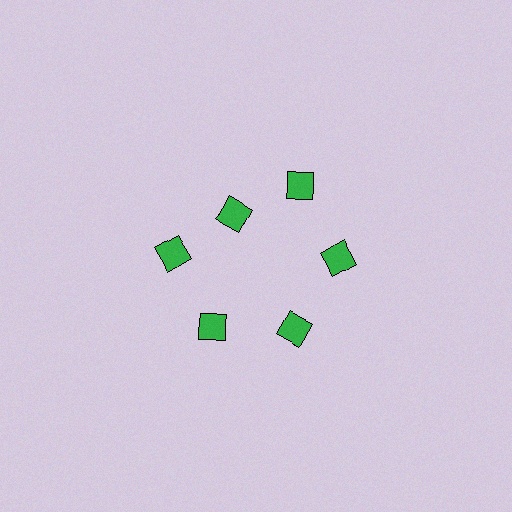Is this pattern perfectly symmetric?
No. The 6 green diamonds are arranged in a ring, but one element near the 11 o'clock position is pulled inward toward the center, breaking the 6-fold rotational symmetry.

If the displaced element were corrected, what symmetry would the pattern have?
It would have 6-fold rotational symmetry — the pattern would map onto itself every 60 degrees.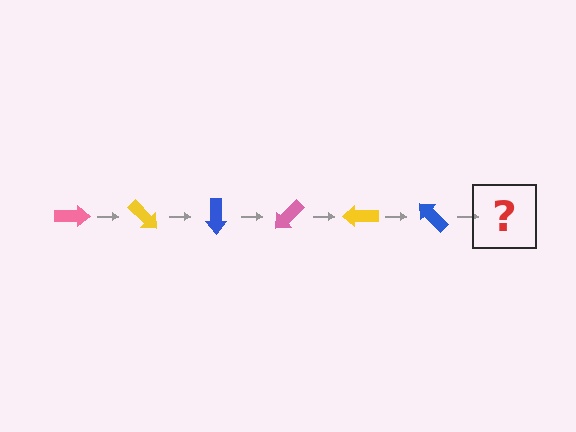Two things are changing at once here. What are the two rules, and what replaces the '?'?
The two rules are that it rotates 45 degrees each step and the color cycles through pink, yellow, and blue. The '?' should be a pink arrow, rotated 270 degrees from the start.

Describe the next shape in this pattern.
It should be a pink arrow, rotated 270 degrees from the start.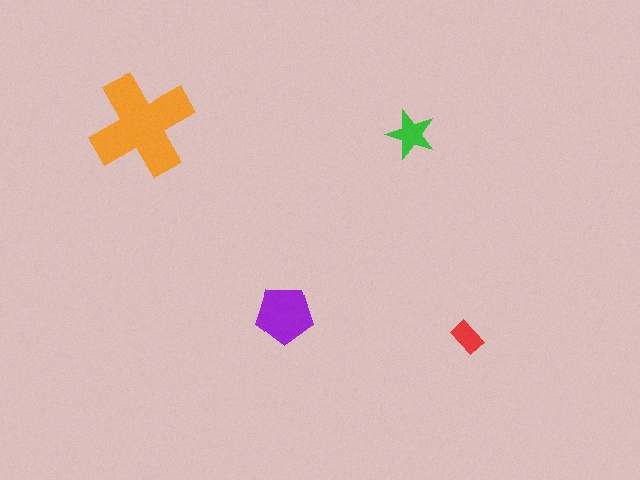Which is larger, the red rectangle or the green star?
The green star.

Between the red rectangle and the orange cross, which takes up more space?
The orange cross.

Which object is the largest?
The orange cross.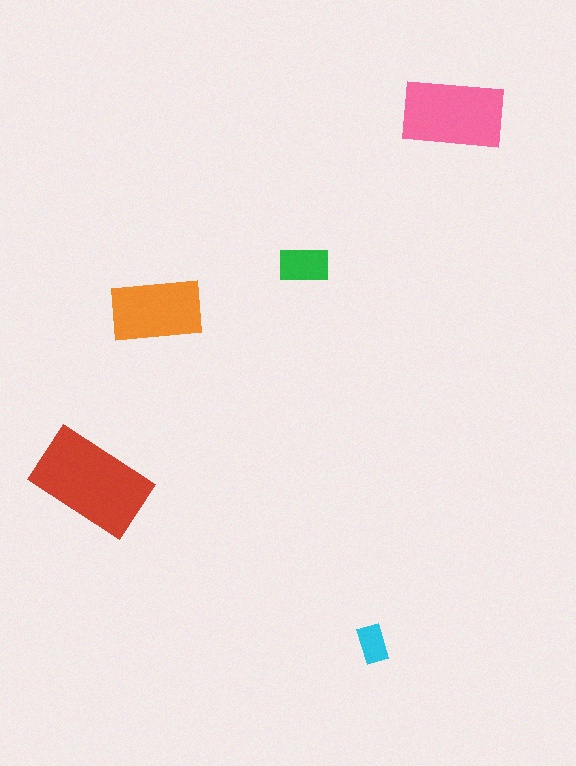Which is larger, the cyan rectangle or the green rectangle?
The green one.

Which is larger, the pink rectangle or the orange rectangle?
The pink one.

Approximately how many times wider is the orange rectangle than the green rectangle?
About 2 times wider.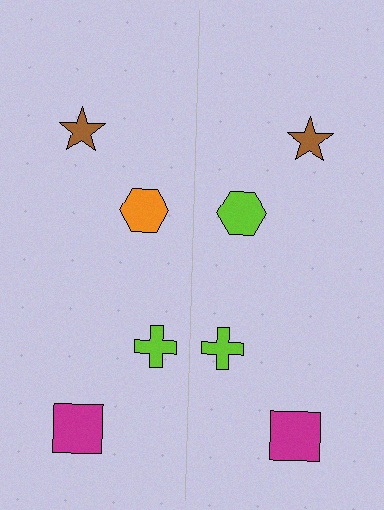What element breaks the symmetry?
The lime hexagon on the right side breaks the symmetry — its mirror counterpart is orange.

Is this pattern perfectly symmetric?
No, the pattern is not perfectly symmetric. The lime hexagon on the right side breaks the symmetry — its mirror counterpart is orange.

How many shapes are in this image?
There are 8 shapes in this image.